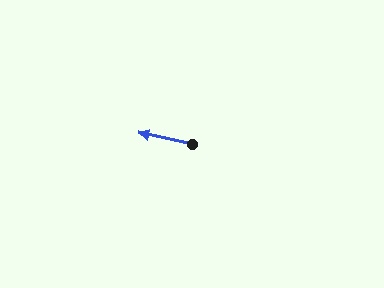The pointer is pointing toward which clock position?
Roughly 9 o'clock.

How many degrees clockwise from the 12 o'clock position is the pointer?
Approximately 282 degrees.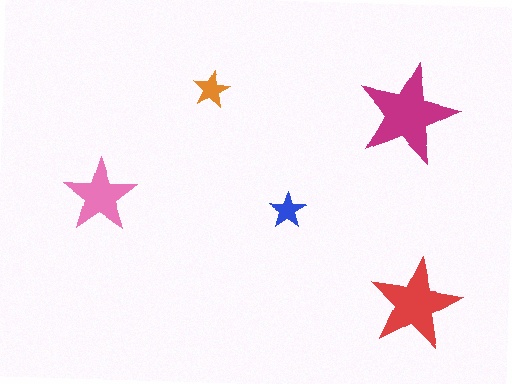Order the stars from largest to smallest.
the magenta one, the red one, the pink one, the orange one, the blue one.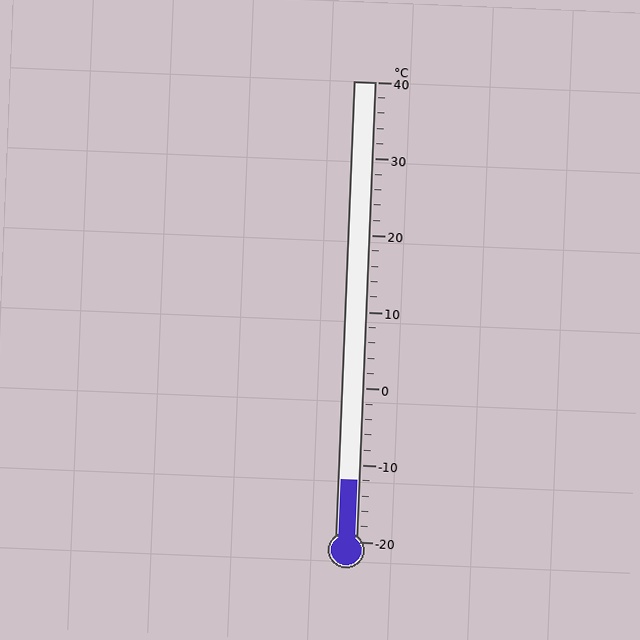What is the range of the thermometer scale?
The thermometer scale ranges from -20°C to 40°C.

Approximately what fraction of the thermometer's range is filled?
The thermometer is filled to approximately 15% of its range.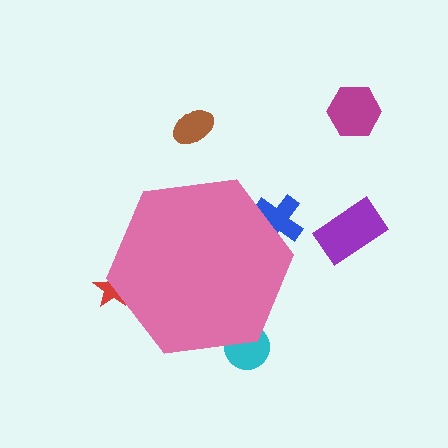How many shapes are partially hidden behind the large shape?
3 shapes are partially hidden.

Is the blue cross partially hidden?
Yes, the blue cross is partially hidden behind the pink hexagon.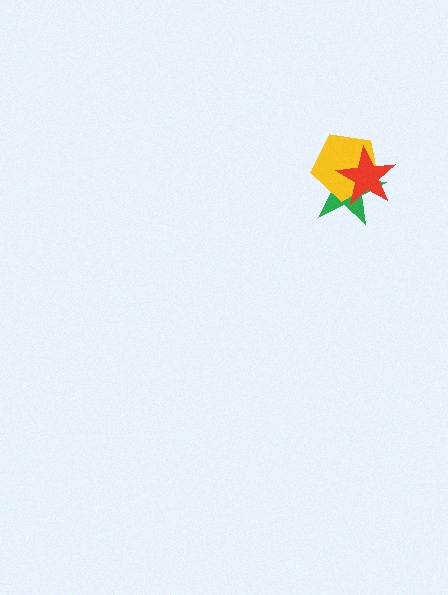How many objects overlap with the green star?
2 objects overlap with the green star.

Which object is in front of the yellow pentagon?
The red star is in front of the yellow pentagon.